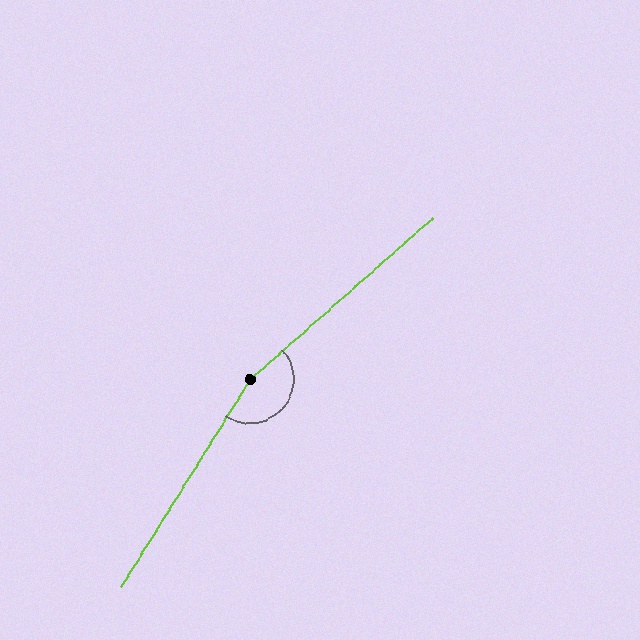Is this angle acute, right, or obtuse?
It is obtuse.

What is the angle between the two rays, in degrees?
Approximately 163 degrees.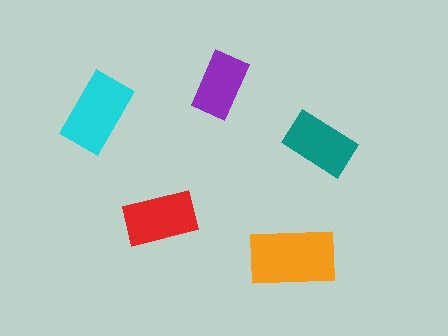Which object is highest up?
The purple rectangle is topmost.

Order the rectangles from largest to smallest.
the orange one, the cyan one, the red one, the teal one, the purple one.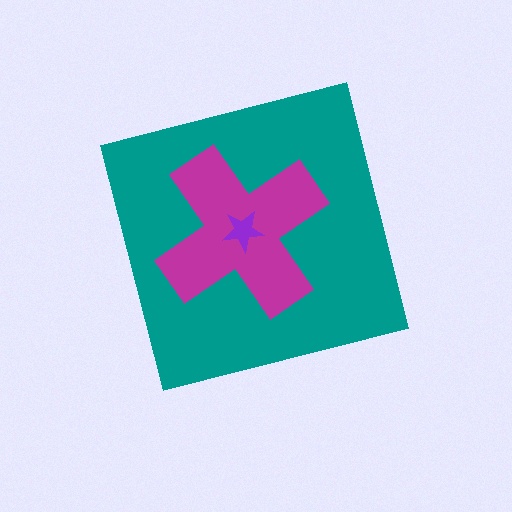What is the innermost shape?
The purple star.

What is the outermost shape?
The teal square.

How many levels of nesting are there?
3.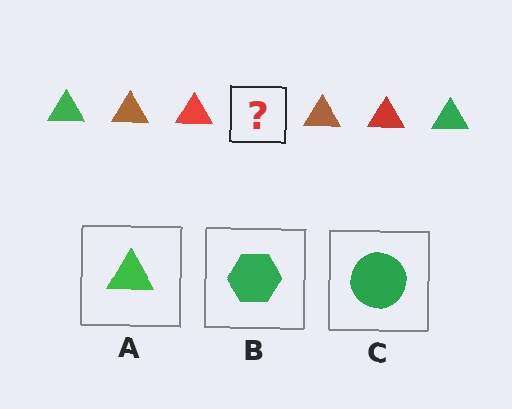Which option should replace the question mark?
Option A.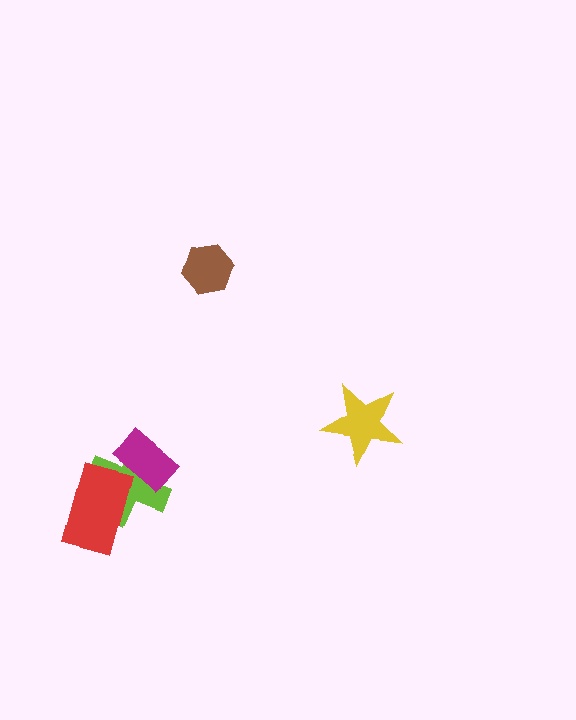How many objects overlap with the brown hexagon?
0 objects overlap with the brown hexagon.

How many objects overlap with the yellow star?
0 objects overlap with the yellow star.